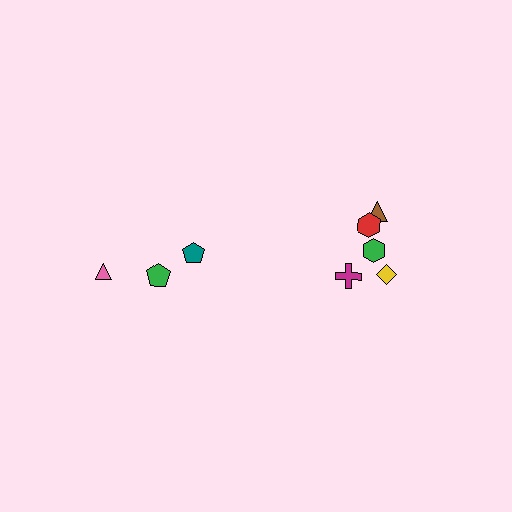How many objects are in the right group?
There are 5 objects.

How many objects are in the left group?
There are 3 objects.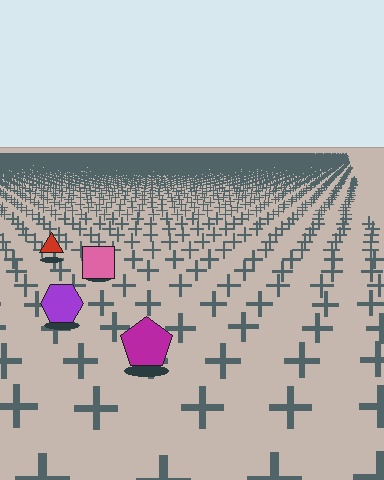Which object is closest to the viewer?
The magenta pentagon is closest. The texture marks near it are larger and more spread out.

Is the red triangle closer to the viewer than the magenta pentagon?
No. The magenta pentagon is closer — you can tell from the texture gradient: the ground texture is coarser near it.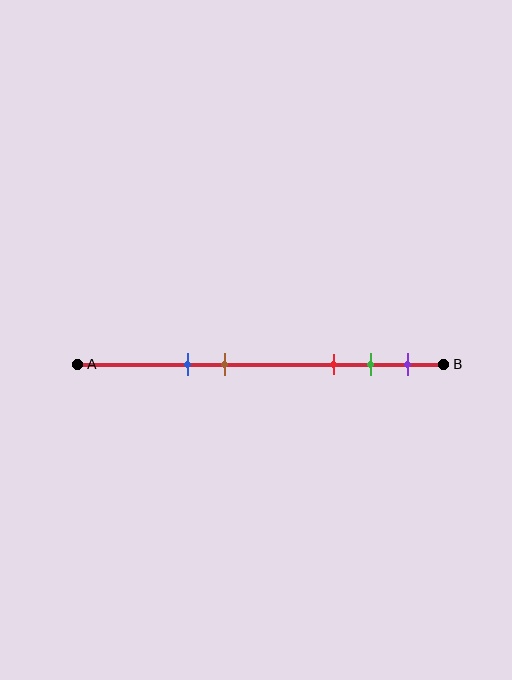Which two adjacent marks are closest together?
The green and purple marks are the closest adjacent pair.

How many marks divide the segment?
There are 5 marks dividing the segment.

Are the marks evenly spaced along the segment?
No, the marks are not evenly spaced.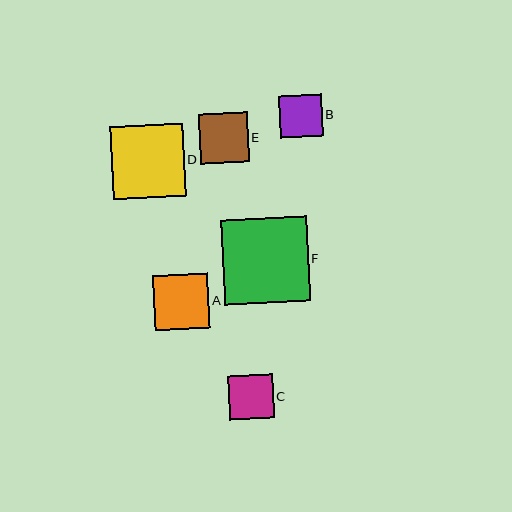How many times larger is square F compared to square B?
Square F is approximately 2.0 times the size of square B.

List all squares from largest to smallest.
From largest to smallest: F, D, A, E, C, B.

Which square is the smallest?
Square B is the smallest with a size of approximately 42 pixels.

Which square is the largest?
Square F is the largest with a size of approximately 85 pixels.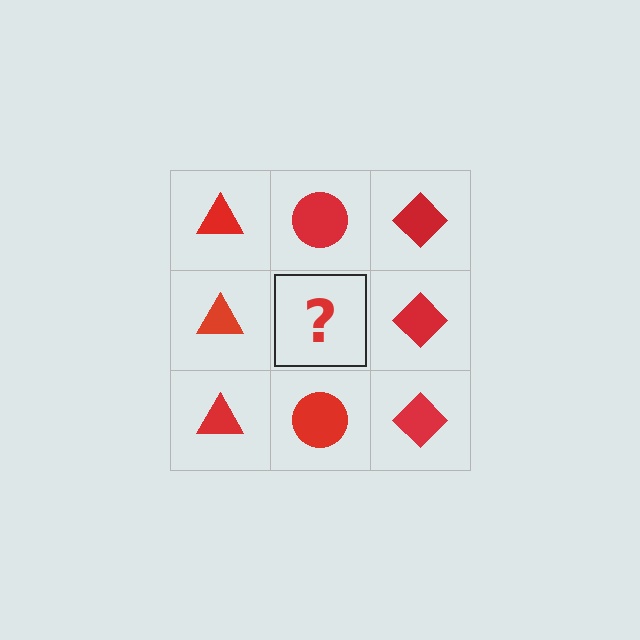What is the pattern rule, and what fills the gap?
The rule is that each column has a consistent shape. The gap should be filled with a red circle.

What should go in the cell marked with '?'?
The missing cell should contain a red circle.